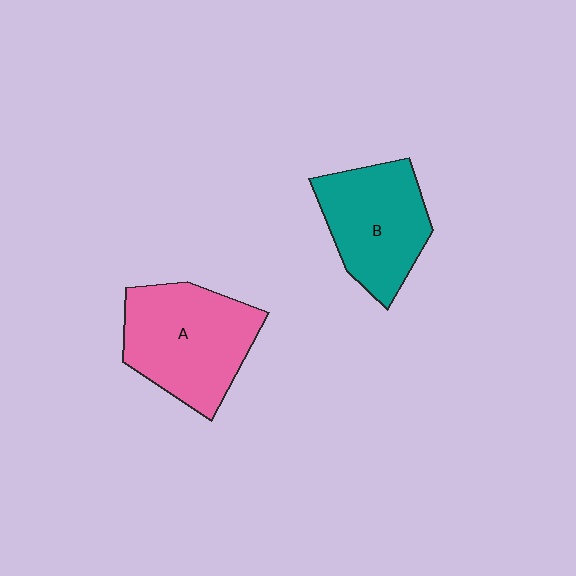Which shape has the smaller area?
Shape B (teal).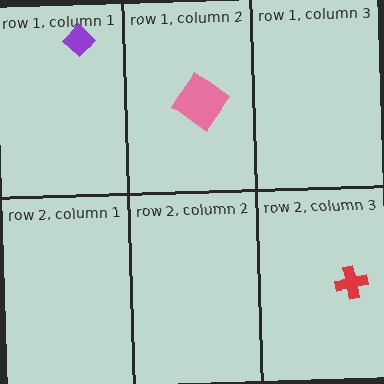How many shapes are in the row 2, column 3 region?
1.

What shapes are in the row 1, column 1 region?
The purple diamond.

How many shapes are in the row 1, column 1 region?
1.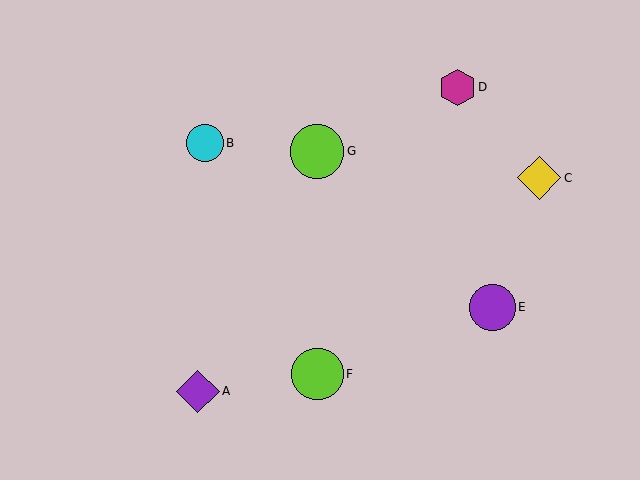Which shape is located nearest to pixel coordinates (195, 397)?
The purple diamond (labeled A) at (198, 391) is nearest to that location.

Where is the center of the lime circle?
The center of the lime circle is at (317, 151).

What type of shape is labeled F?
Shape F is a lime circle.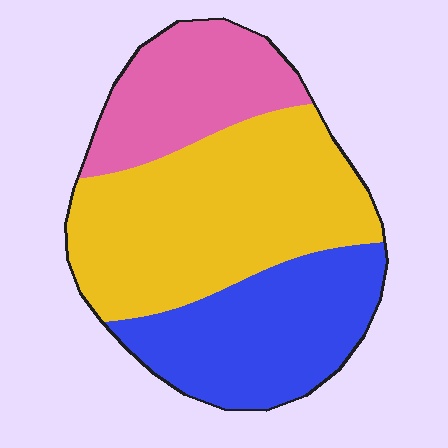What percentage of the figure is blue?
Blue covers about 30% of the figure.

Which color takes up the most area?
Yellow, at roughly 45%.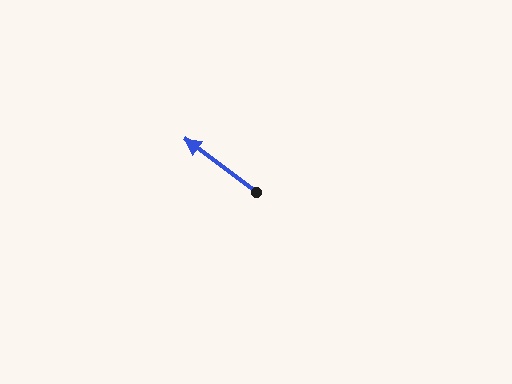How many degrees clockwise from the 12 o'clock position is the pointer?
Approximately 307 degrees.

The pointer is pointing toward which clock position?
Roughly 10 o'clock.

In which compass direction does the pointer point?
Northwest.